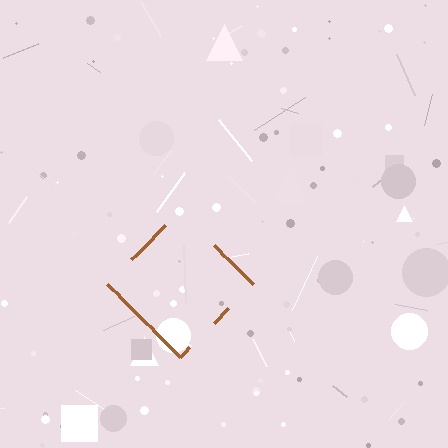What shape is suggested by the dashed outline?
The dashed outline suggests a diamond.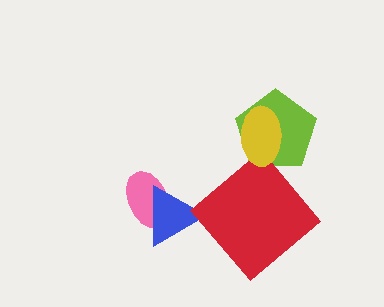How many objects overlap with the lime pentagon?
1 object overlaps with the lime pentagon.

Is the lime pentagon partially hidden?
Yes, it is partially covered by another shape.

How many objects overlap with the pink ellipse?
1 object overlaps with the pink ellipse.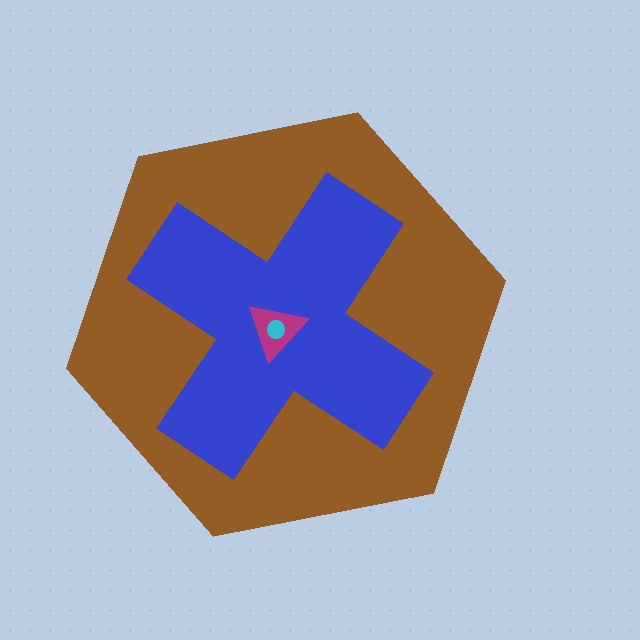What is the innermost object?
The cyan circle.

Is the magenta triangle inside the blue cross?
Yes.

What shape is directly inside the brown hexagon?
The blue cross.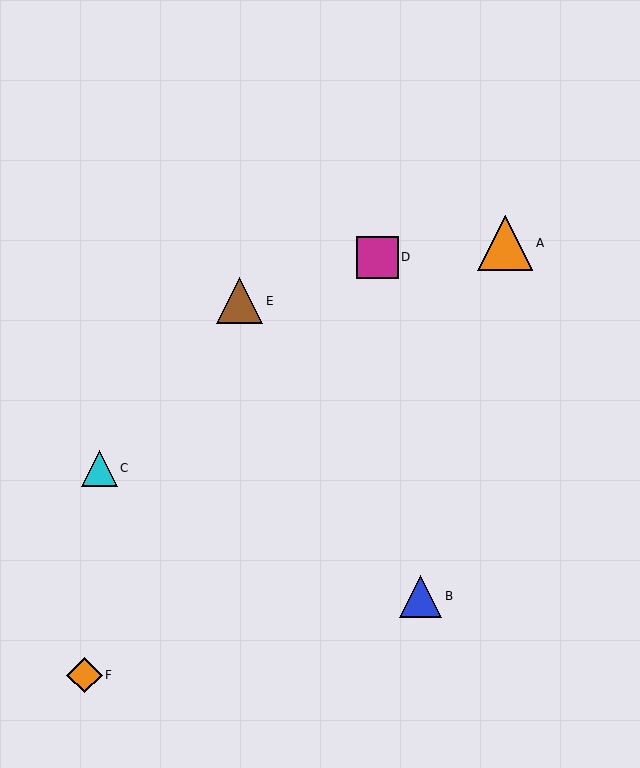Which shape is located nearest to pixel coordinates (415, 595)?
The blue triangle (labeled B) at (421, 596) is nearest to that location.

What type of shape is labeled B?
Shape B is a blue triangle.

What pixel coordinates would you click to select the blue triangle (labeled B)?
Click at (421, 596) to select the blue triangle B.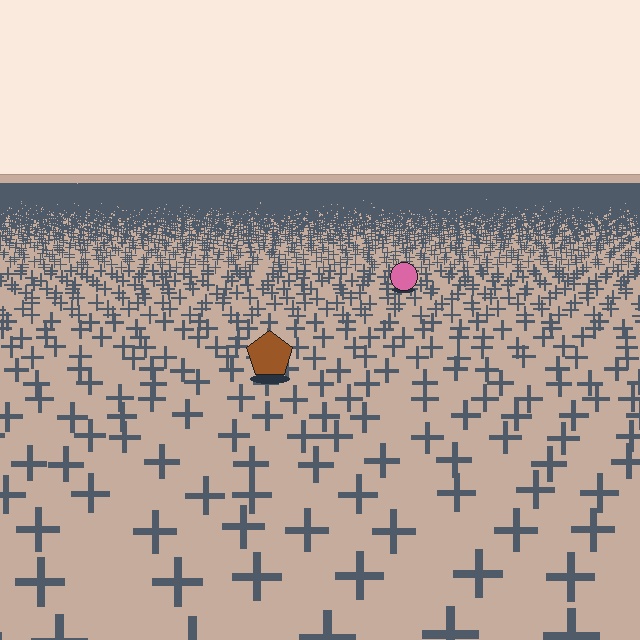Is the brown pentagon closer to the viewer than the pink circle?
Yes. The brown pentagon is closer — you can tell from the texture gradient: the ground texture is coarser near it.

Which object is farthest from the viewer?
The pink circle is farthest from the viewer. It appears smaller and the ground texture around it is denser.